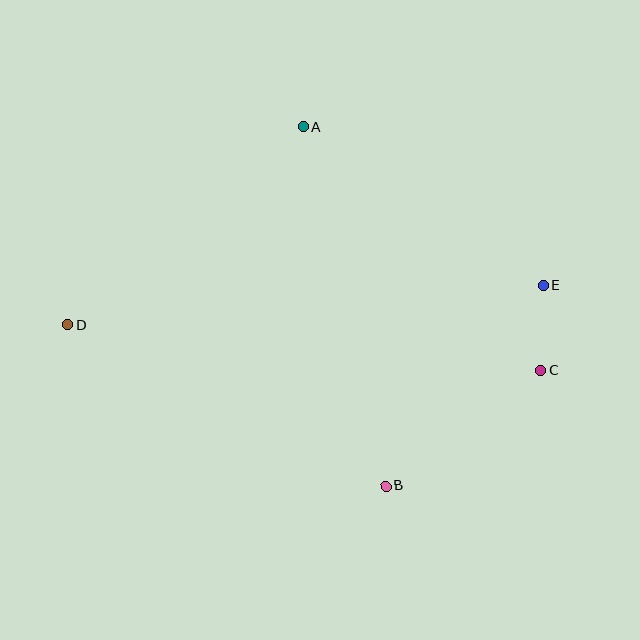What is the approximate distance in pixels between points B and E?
The distance between B and E is approximately 255 pixels.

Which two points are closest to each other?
Points C and E are closest to each other.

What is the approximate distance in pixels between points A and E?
The distance between A and E is approximately 288 pixels.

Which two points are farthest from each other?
Points D and E are farthest from each other.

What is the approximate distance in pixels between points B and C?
The distance between B and C is approximately 193 pixels.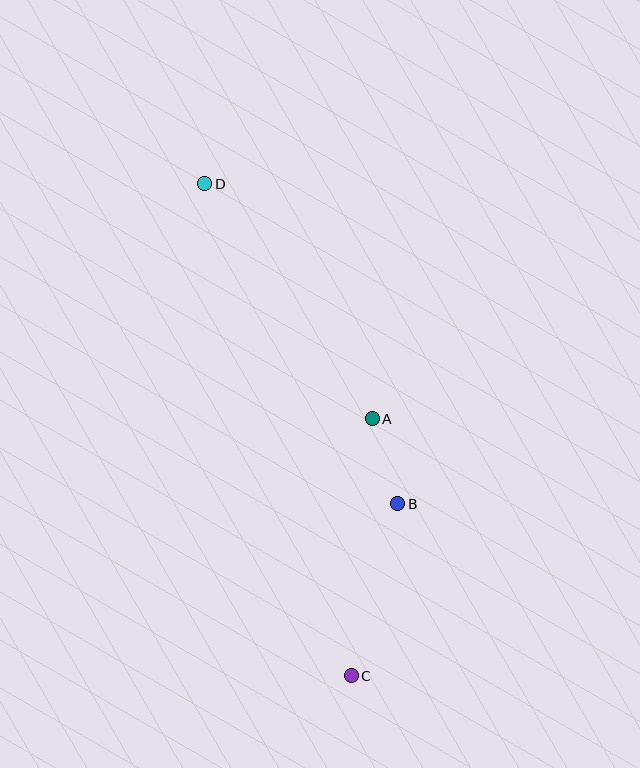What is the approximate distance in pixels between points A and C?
The distance between A and C is approximately 258 pixels.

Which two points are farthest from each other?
Points C and D are farthest from each other.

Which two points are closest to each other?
Points A and B are closest to each other.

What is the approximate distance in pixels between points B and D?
The distance between B and D is approximately 374 pixels.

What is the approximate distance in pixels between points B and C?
The distance between B and C is approximately 178 pixels.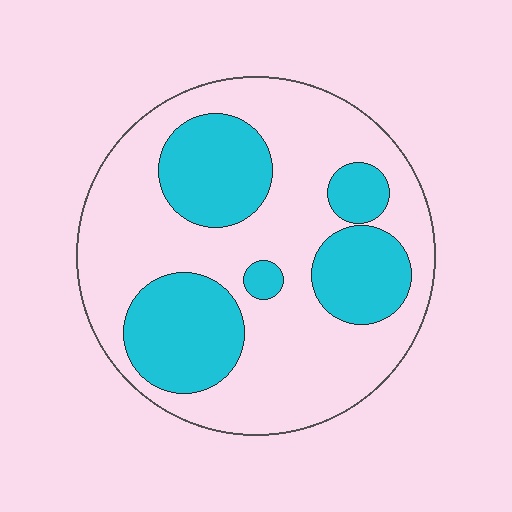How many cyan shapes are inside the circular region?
5.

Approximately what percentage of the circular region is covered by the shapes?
Approximately 35%.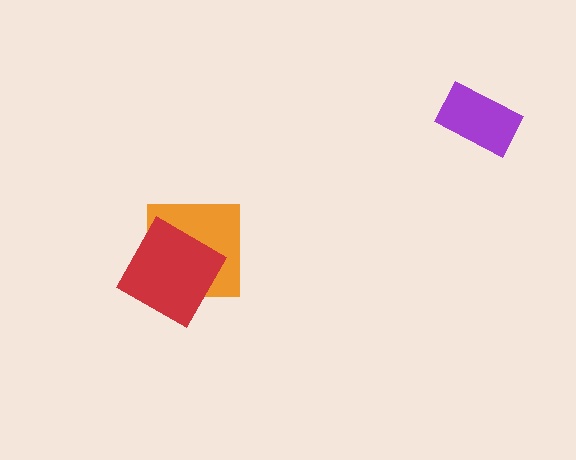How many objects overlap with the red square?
1 object overlaps with the red square.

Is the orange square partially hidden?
Yes, it is partially covered by another shape.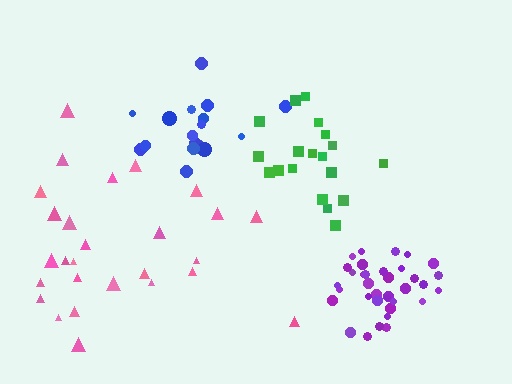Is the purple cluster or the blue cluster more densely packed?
Purple.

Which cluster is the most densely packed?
Purple.